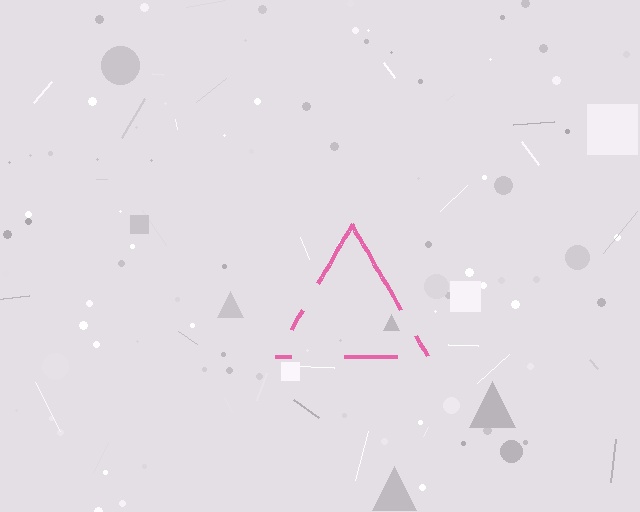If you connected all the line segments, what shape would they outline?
They would outline a triangle.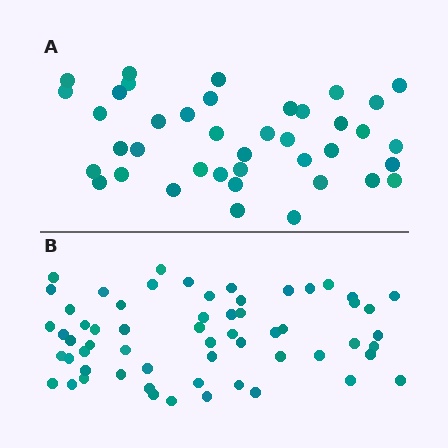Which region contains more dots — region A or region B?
Region B (the bottom region) has more dots.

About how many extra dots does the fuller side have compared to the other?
Region B has approximately 20 more dots than region A.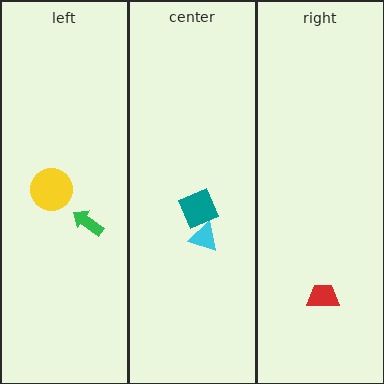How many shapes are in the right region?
1.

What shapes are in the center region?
The cyan triangle, the teal square.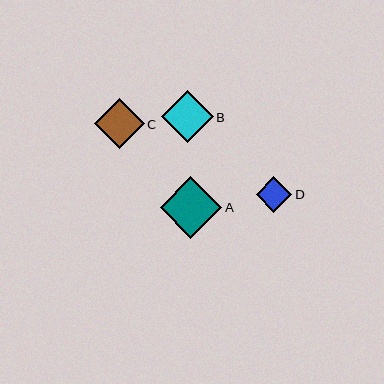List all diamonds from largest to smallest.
From largest to smallest: A, B, C, D.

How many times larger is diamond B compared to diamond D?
Diamond B is approximately 1.5 times the size of diamond D.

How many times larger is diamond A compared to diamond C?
Diamond A is approximately 1.2 times the size of diamond C.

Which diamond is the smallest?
Diamond D is the smallest with a size of approximately 35 pixels.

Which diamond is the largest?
Diamond A is the largest with a size of approximately 62 pixels.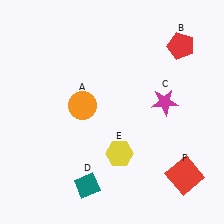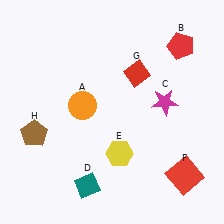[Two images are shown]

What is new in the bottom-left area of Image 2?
A brown pentagon (H) was added in the bottom-left area of Image 2.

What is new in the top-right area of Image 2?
A red diamond (G) was added in the top-right area of Image 2.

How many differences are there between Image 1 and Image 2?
There are 2 differences between the two images.